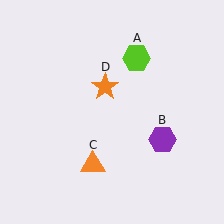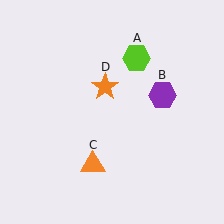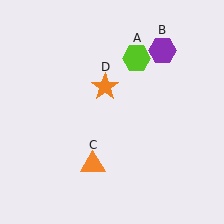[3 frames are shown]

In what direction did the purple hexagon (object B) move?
The purple hexagon (object B) moved up.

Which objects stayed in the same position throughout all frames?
Lime hexagon (object A) and orange triangle (object C) and orange star (object D) remained stationary.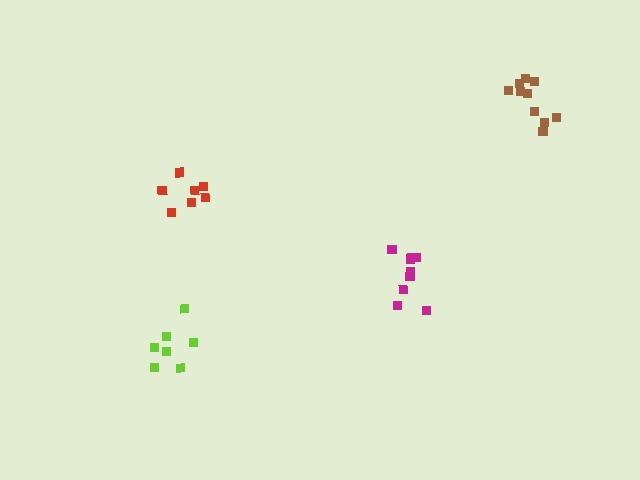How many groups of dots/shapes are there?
There are 4 groups.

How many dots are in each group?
Group 1: 9 dots, Group 2: 7 dots, Group 3: 10 dots, Group 4: 7 dots (33 total).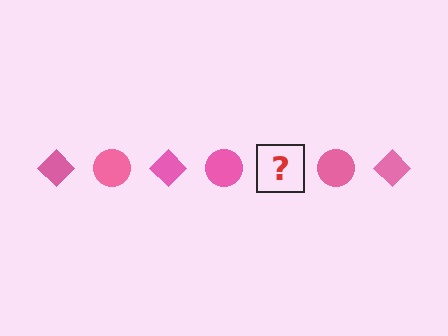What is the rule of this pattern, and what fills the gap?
The rule is that the pattern cycles through diamond, circle shapes in pink. The gap should be filled with a pink diamond.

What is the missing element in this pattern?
The missing element is a pink diamond.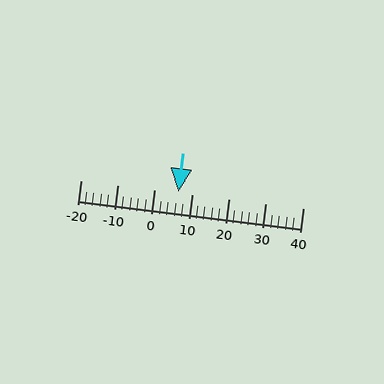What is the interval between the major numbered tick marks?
The major tick marks are spaced 10 units apart.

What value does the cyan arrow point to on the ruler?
The cyan arrow points to approximately 6.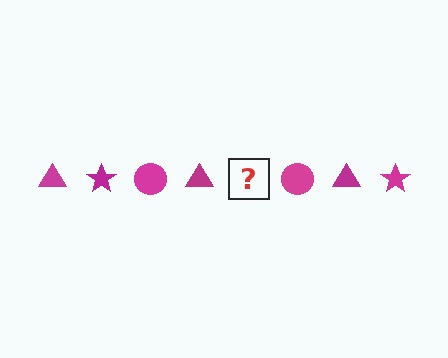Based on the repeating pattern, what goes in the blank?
The blank should be a magenta star.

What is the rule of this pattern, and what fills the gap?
The rule is that the pattern cycles through triangle, star, circle shapes in magenta. The gap should be filled with a magenta star.